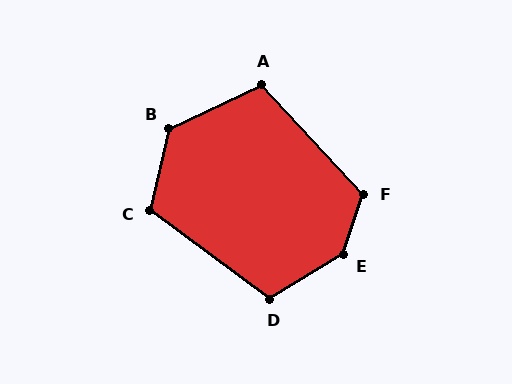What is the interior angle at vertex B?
Approximately 128 degrees (obtuse).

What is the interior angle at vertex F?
Approximately 119 degrees (obtuse).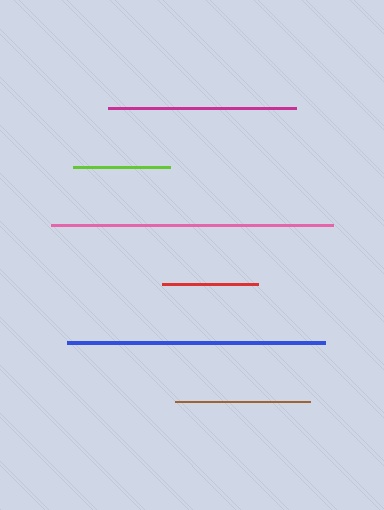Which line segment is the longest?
The pink line is the longest at approximately 282 pixels.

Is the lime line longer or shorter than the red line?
The lime line is longer than the red line.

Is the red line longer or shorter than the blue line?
The blue line is longer than the red line.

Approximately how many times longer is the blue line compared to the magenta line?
The blue line is approximately 1.4 times the length of the magenta line.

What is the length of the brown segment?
The brown segment is approximately 134 pixels long.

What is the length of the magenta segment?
The magenta segment is approximately 188 pixels long.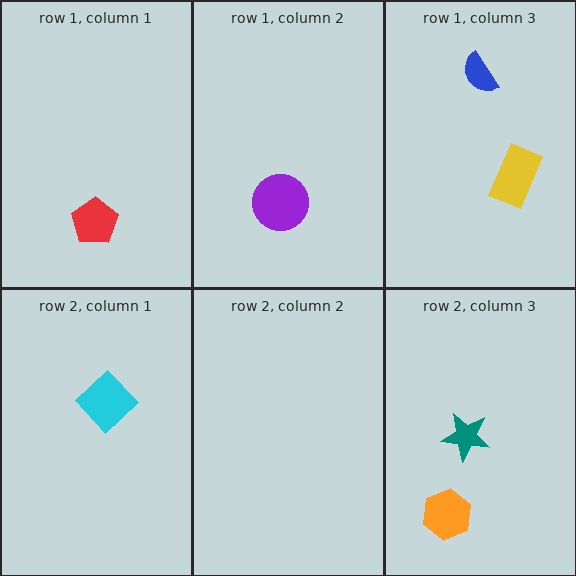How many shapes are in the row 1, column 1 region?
1.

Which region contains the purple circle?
The row 1, column 2 region.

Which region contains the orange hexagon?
The row 2, column 3 region.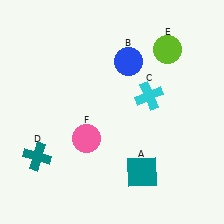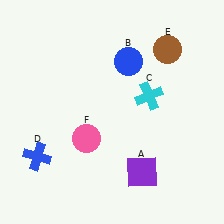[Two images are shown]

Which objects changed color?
A changed from teal to purple. D changed from teal to blue. E changed from lime to brown.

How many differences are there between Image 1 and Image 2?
There are 3 differences between the two images.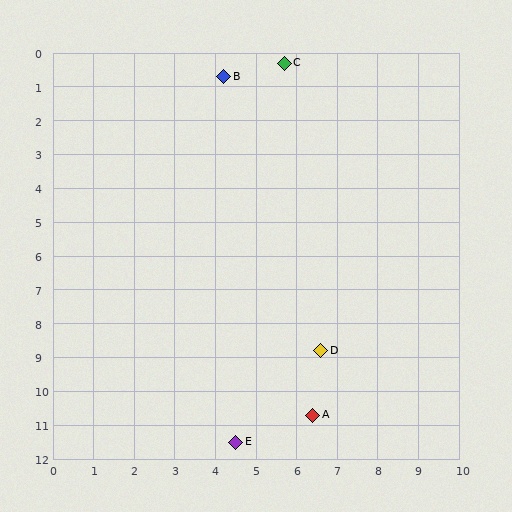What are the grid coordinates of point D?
Point D is at approximately (6.6, 8.8).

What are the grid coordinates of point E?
Point E is at approximately (4.5, 11.5).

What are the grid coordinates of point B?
Point B is at approximately (4.2, 0.7).